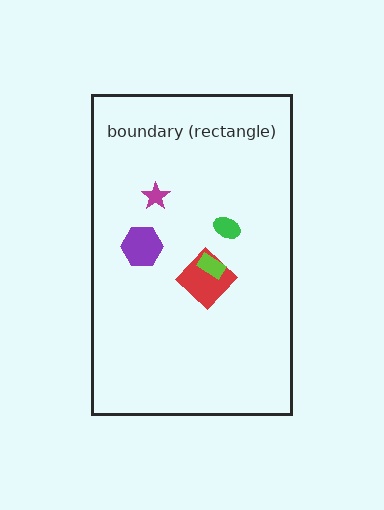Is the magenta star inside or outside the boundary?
Inside.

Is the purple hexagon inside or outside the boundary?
Inside.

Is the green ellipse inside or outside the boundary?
Inside.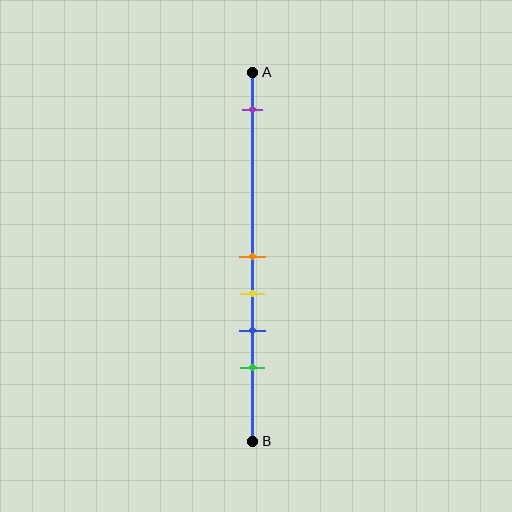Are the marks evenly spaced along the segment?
No, the marks are not evenly spaced.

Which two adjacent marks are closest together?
The orange and yellow marks are the closest adjacent pair.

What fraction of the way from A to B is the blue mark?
The blue mark is approximately 70% (0.7) of the way from A to B.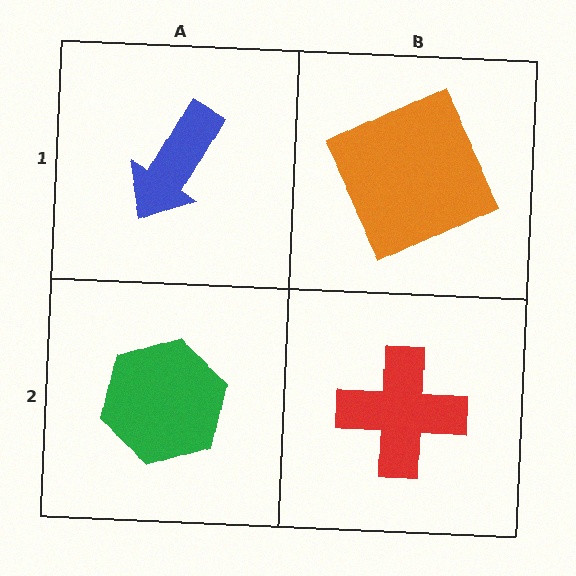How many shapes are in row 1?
2 shapes.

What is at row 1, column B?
An orange square.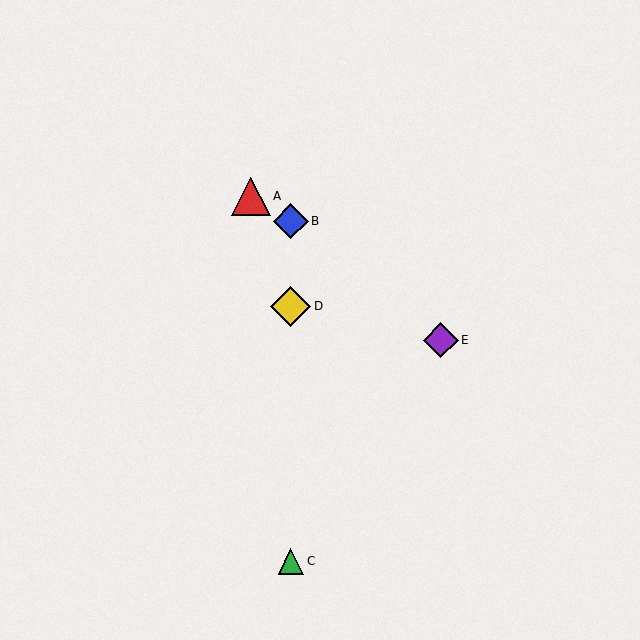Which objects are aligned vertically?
Objects B, C, D are aligned vertically.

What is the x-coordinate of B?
Object B is at x≈291.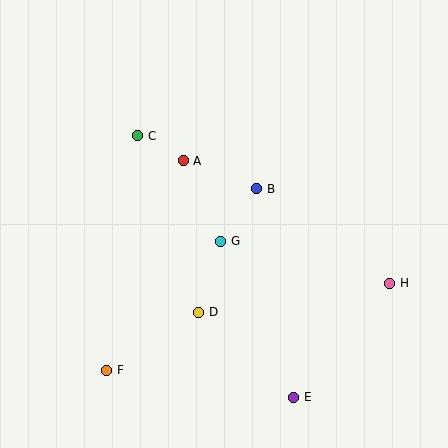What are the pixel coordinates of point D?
Point D is at (199, 312).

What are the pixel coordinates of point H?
Point H is at (390, 283).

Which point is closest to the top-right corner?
Point B is closest to the top-right corner.